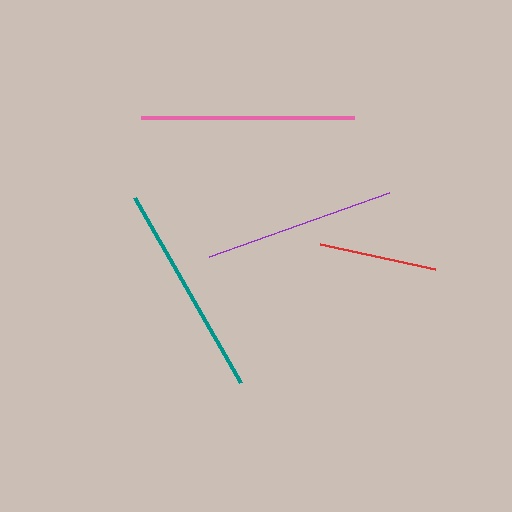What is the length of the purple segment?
The purple segment is approximately 190 pixels long.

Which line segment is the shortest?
The red line is the shortest at approximately 118 pixels.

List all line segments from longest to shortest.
From longest to shortest: teal, pink, purple, red.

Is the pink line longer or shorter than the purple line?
The pink line is longer than the purple line.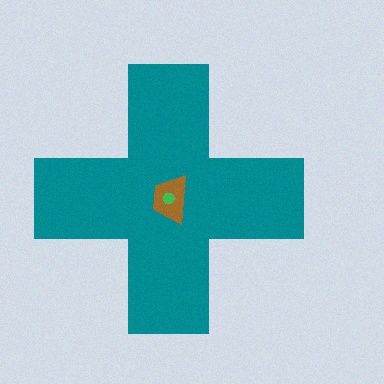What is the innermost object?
The green hexagon.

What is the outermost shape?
The teal cross.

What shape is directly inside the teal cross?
The brown trapezoid.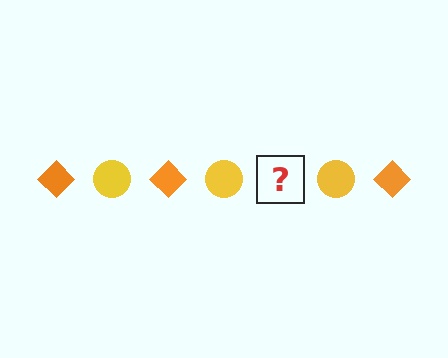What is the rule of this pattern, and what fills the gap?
The rule is that the pattern alternates between orange diamond and yellow circle. The gap should be filled with an orange diamond.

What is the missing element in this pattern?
The missing element is an orange diamond.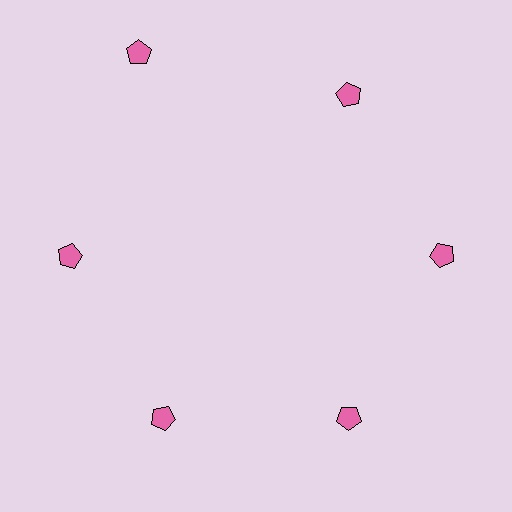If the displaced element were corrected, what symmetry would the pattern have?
It would have 6-fold rotational symmetry — the pattern would map onto itself every 60 degrees.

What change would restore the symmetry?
The symmetry would be restored by moving it inward, back onto the ring so that all 6 pentagons sit at equal angles and equal distance from the center.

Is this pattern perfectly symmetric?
No. The 6 pink pentagons are arranged in a ring, but one element near the 11 o'clock position is pushed outward from the center, breaking the 6-fold rotational symmetry.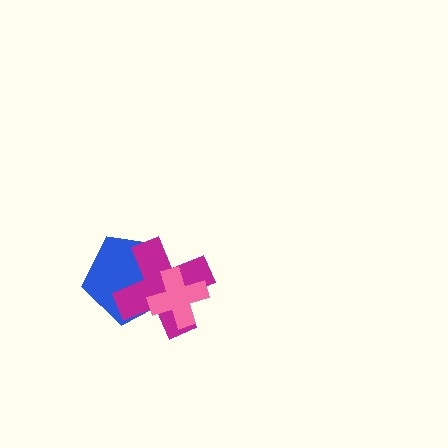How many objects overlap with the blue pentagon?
2 objects overlap with the blue pentagon.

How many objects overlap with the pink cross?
2 objects overlap with the pink cross.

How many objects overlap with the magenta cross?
2 objects overlap with the magenta cross.